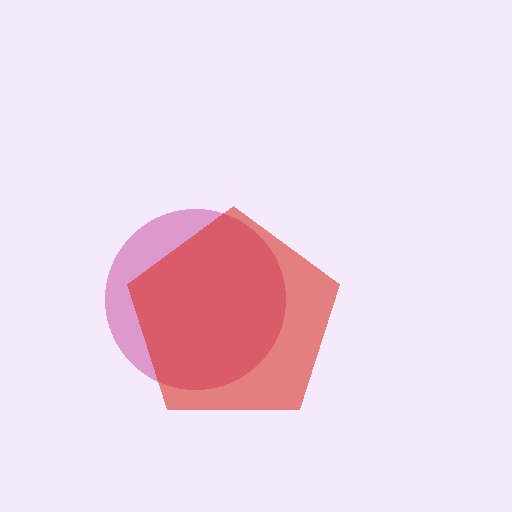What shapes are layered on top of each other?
The layered shapes are: a magenta circle, a red pentagon.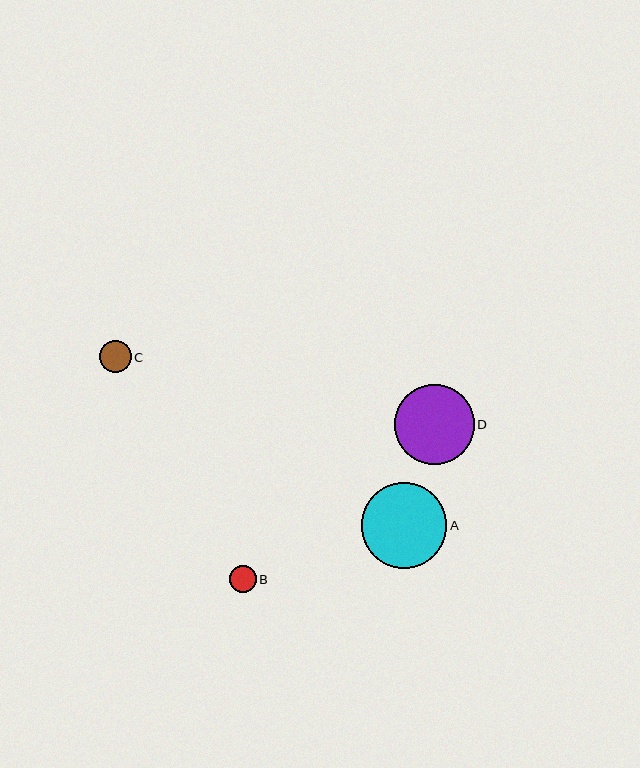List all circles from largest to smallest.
From largest to smallest: A, D, C, B.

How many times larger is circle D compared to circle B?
Circle D is approximately 3.0 times the size of circle B.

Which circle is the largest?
Circle A is the largest with a size of approximately 85 pixels.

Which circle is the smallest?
Circle B is the smallest with a size of approximately 26 pixels.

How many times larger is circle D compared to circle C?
Circle D is approximately 2.5 times the size of circle C.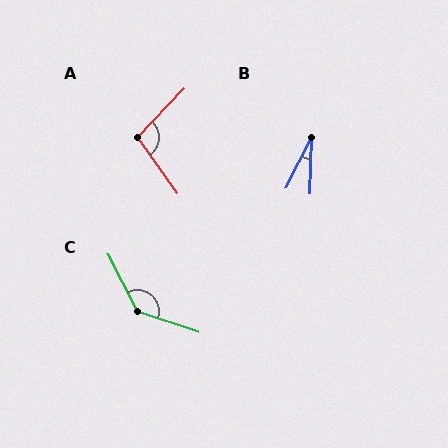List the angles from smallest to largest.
B (26°), A (101°), C (135°).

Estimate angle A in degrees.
Approximately 101 degrees.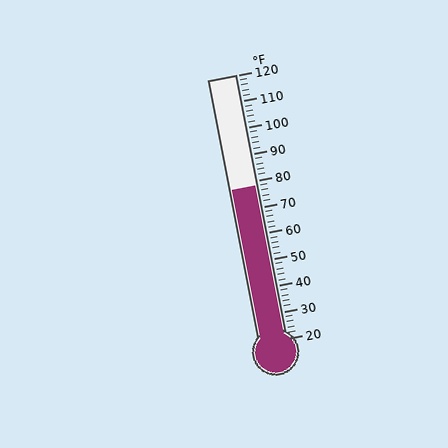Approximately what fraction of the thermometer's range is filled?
The thermometer is filled to approximately 60% of its range.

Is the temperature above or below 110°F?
The temperature is below 110°F.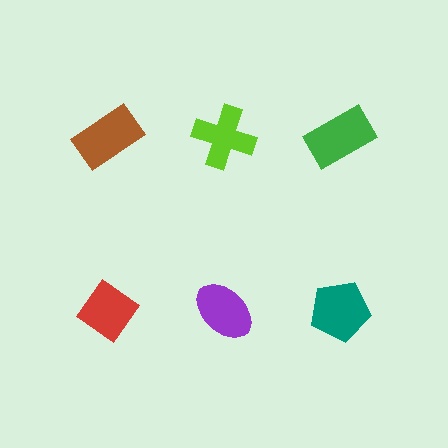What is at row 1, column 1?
A brown rectangle.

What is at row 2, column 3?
A teal pentagon.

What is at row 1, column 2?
A lime cross.